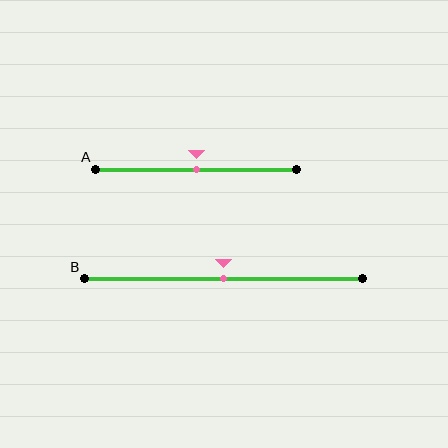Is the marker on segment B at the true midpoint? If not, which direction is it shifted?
Yes, the marker on segment B is at the true midpoint.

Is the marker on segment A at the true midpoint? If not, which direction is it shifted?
Yes, the marker on segment A is at the true midpoint.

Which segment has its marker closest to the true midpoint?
Segment A has its marker closest to the true midpoint.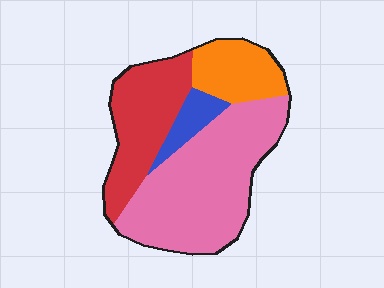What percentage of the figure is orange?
Orange covers 16% of the figure.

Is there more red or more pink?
Pink.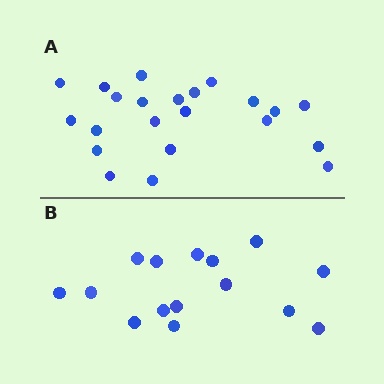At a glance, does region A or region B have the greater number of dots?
Region A (the top region) has more dots.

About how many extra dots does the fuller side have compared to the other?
Region A has roughly 8 or so more dots than region B.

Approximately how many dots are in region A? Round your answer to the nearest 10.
About 20 dots. (The exact count is 22, which rounds to 20.)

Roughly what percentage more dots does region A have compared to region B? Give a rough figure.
About 45% more.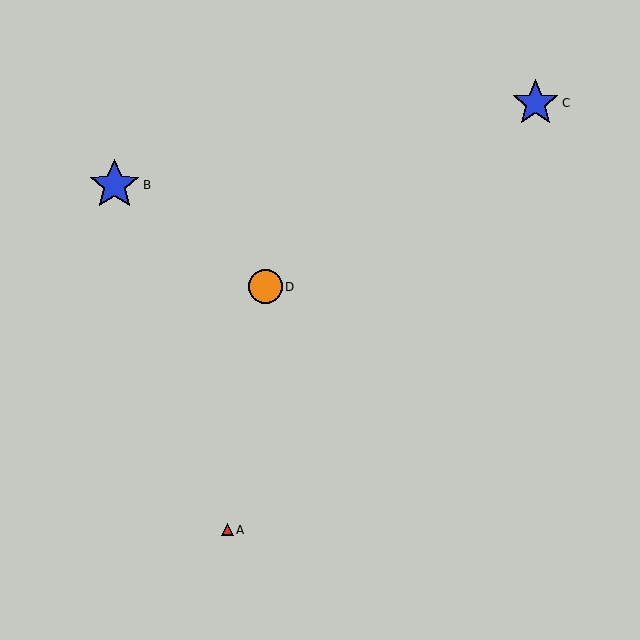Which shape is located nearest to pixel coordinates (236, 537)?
The red triangle (labeled A) at (227, 530) is nearest to that location.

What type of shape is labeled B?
Shape B is a blue star.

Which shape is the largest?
The blue star (labeled B) is the largest.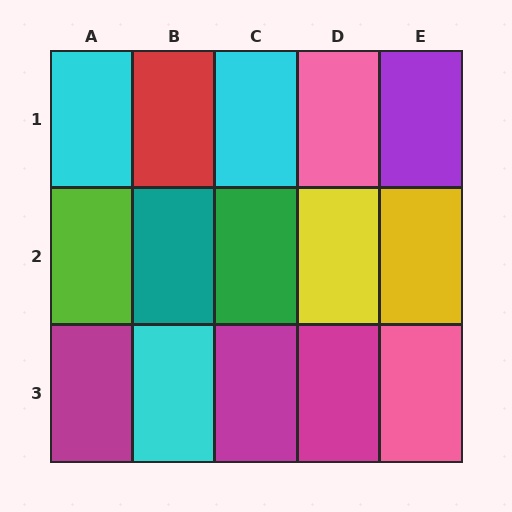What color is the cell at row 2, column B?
Teal.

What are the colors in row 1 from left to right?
Cyan, red, cyan, pink, purple.